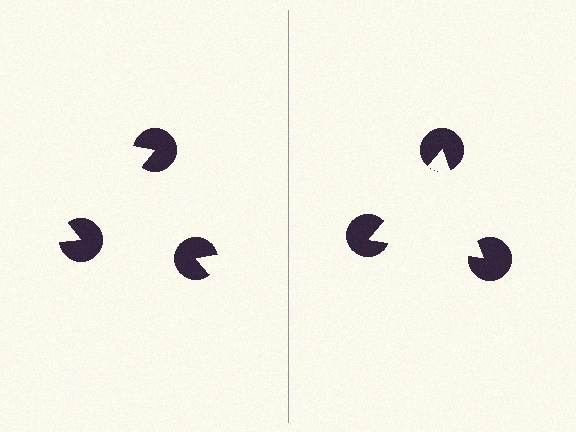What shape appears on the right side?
An illusory triangle.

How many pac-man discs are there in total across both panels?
6 — 3 on each side.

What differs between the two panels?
The pac-man discs are positioned identically on both sides; only the wedge orientations differ. On the right they align to a triangle; on the left they are misaligned.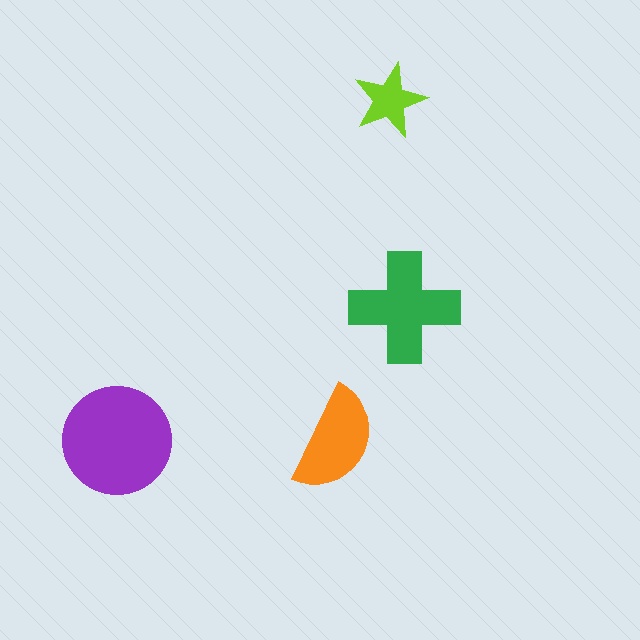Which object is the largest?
The purple circle.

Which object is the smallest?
The lime star.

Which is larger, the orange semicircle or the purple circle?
The purple circle.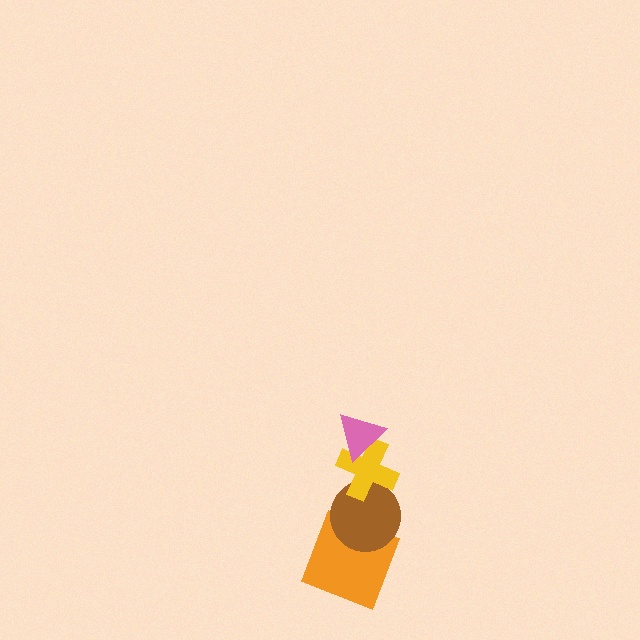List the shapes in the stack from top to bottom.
From top to bottom: the pink triangle, the yellow cross, the brown circle, the orange square.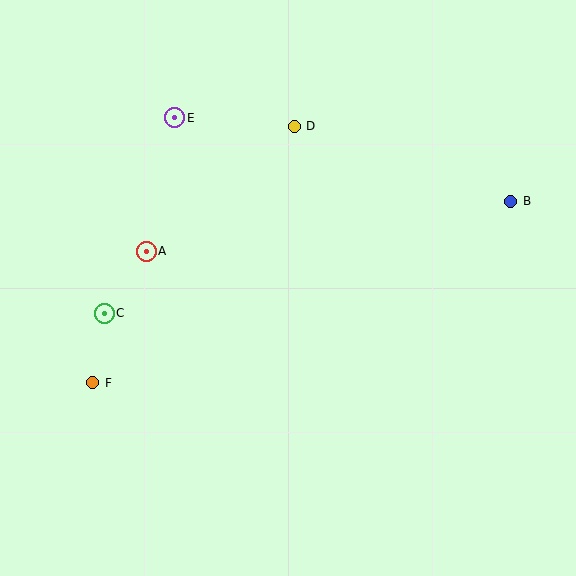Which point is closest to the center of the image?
Point A at (146, 251) is closest to the center.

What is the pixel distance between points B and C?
The distance between B and C is 422 pixels.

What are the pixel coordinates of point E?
Point E is at (175, 118).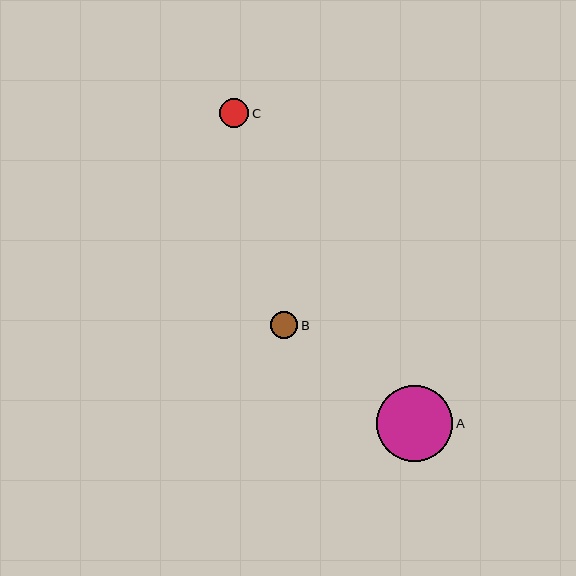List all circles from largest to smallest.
From largest to smallest: A, C, B.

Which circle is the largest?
Circle A is the largest with a size of approximately 76 pixels.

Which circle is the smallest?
Circle B is the smallest with a size of approximately 28 pixels.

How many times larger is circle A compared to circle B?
Circle A is approximately 2.7 times the size of circle B.